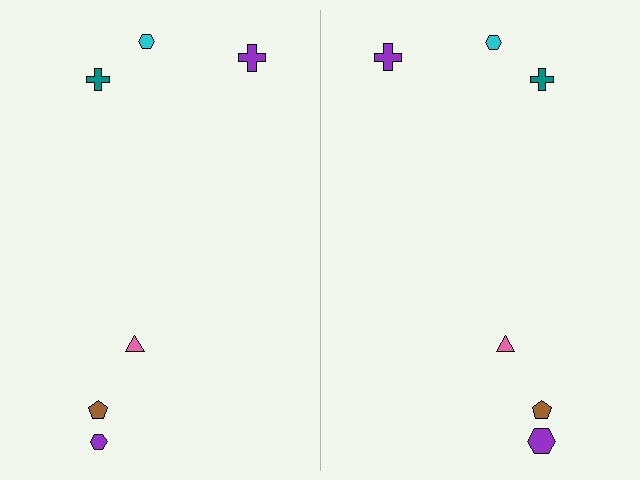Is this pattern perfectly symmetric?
No, the pattern is not perfectly symmetric. The purple hexagon on the right side has a different size than its mirror counterpart.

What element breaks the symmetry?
The purple hexagon on the right side has a different size than its mirror counterpart.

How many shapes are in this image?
There are 12 shapes in this image.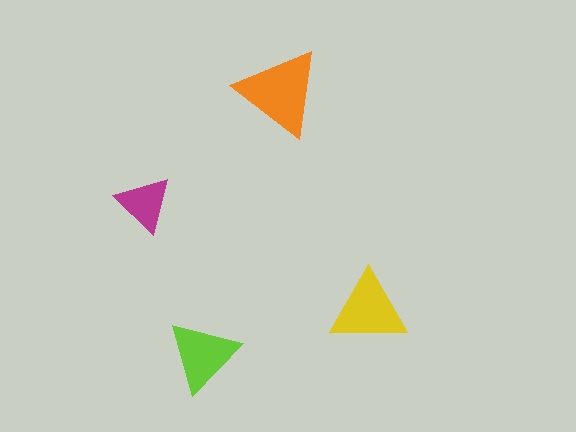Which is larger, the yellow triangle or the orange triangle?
The orange one.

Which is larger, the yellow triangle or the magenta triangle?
The yellow one.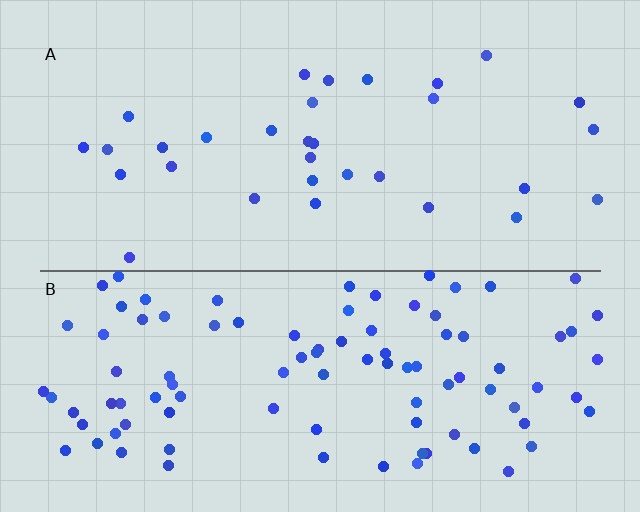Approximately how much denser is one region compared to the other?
Approximately 3.1× — region B over region A.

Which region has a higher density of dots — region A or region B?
B (the bottom).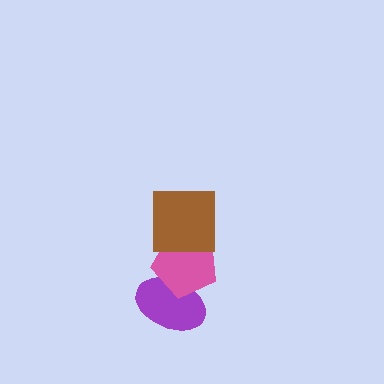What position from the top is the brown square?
The brown square is 1st from the top.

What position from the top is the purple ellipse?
The purple ellipse is 3rd from the top.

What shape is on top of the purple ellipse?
The pink pentagon is on top of the purple ellipse.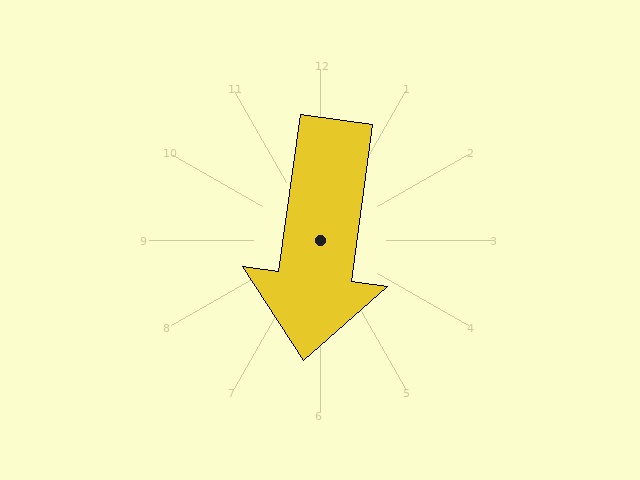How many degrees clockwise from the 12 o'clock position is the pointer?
Approximately 188 degrees.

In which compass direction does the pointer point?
South.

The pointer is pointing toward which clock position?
Roughly 6 o'clock.